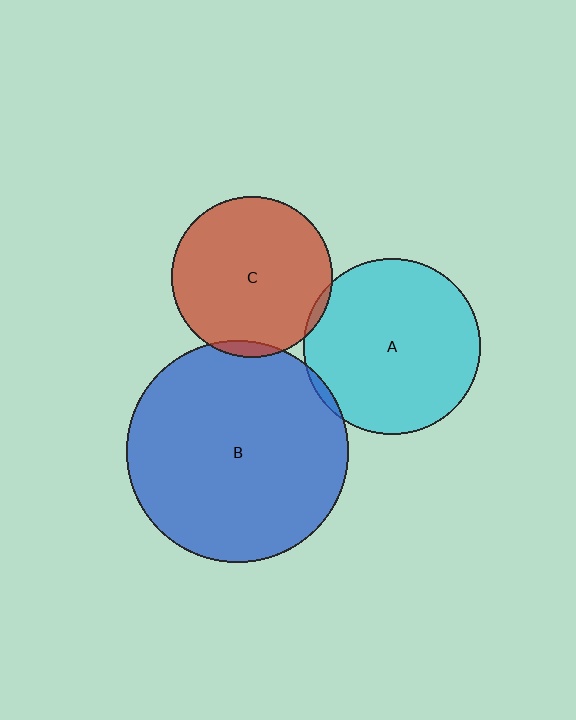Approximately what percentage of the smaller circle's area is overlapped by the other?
Approximately 5%.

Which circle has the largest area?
Circle B (blue).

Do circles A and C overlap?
Yes.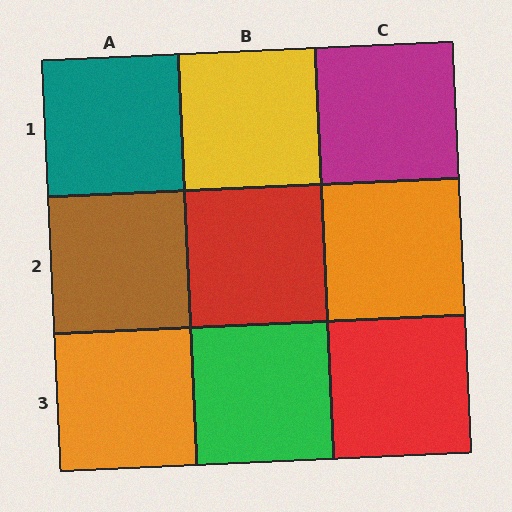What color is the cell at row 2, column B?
Red.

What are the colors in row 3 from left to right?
Orange, green, red.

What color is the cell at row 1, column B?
Yellow.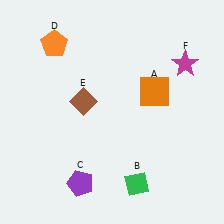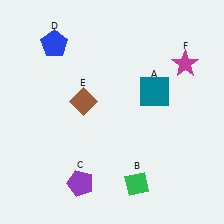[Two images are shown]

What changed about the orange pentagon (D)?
In Image 1, D is orange. In Image 2, it changed to blue.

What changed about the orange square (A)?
In Image 1, A is orange. In Image 2, it changed to teal.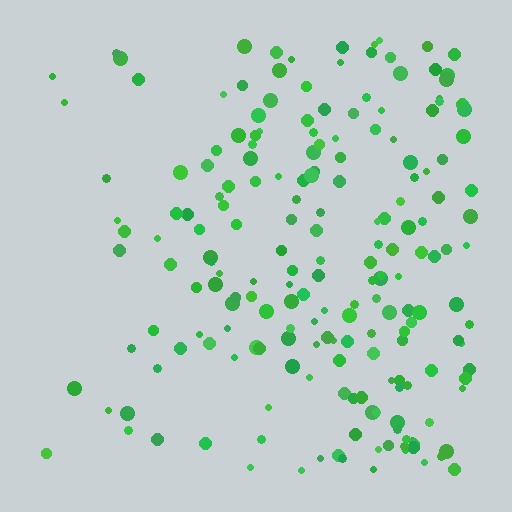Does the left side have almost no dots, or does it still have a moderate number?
Still a moderate number, just noticeably fewer than the right.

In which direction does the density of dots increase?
From left to right, with the right side densest.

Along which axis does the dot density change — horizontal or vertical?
Horizontal.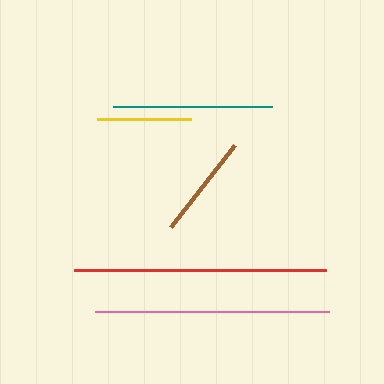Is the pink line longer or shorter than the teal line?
The pink line is longer than the teal line.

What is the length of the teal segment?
The teal segment is approximately 158 pixels long.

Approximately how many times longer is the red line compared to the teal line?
The red line is approximately 1.6 times the length of the teal line.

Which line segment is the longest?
The red line is the longest at approximately 252 pixels.